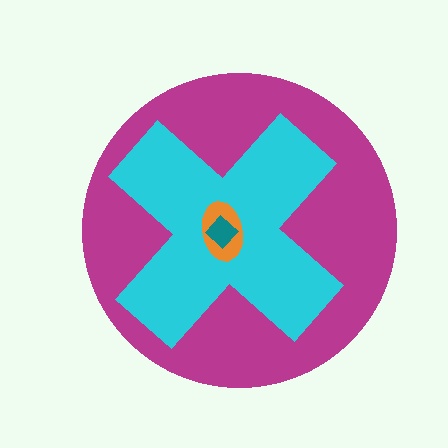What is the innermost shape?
The teal diamond.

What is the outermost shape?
The magenta circle.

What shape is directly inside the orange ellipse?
The teal diamond.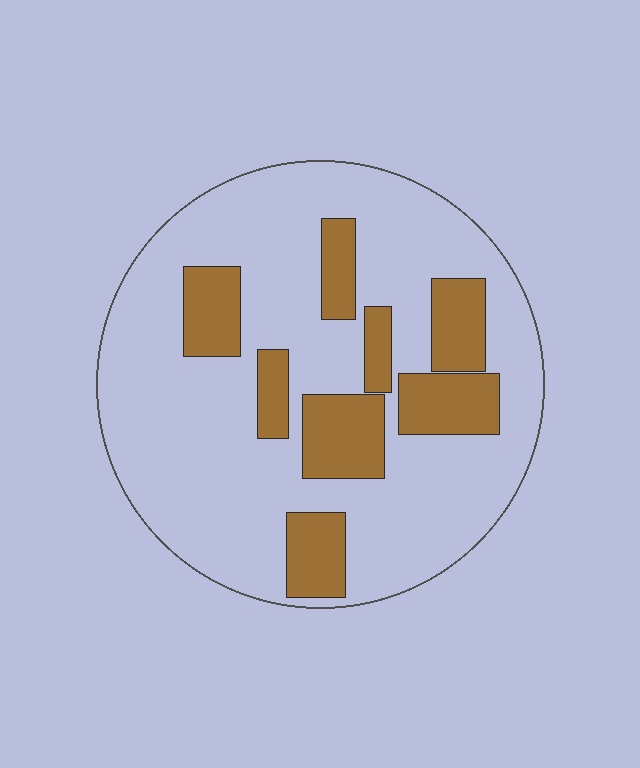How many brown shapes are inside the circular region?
8.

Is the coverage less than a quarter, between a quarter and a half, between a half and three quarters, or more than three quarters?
Less than a quarter.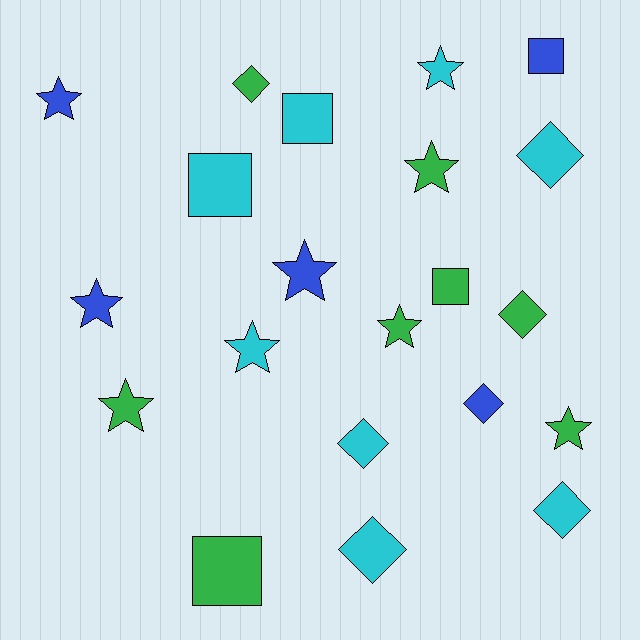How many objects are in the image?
There are 21 objects.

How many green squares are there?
There are 2 green squares.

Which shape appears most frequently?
Star, with 9 objects.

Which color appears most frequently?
Cyan, with 8 objects.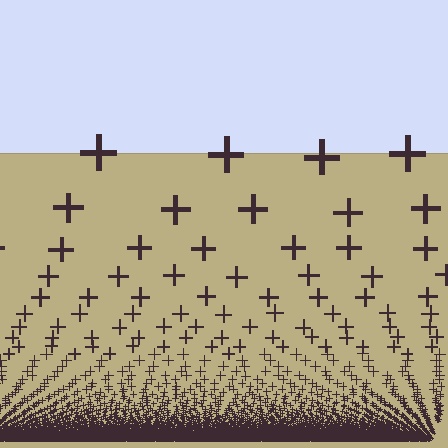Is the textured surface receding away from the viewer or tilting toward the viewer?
The surface appears to tilt toward the viewer. Texture elements get larger and sparser toward the top.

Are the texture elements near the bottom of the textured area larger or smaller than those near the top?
Smaller. The gradient is inverted — elements near the bottom are smaller and denser.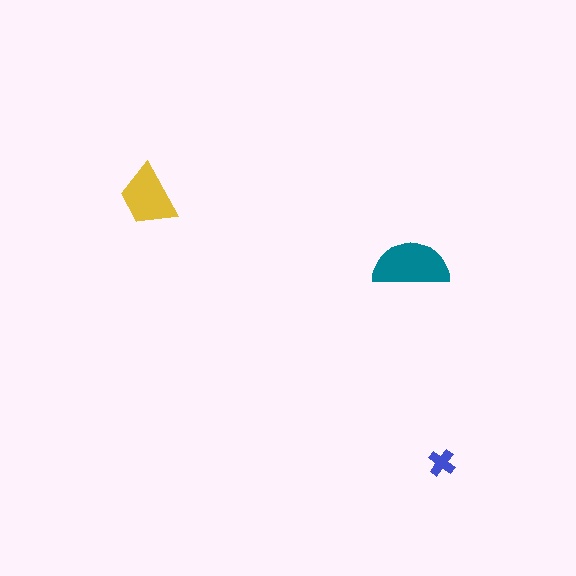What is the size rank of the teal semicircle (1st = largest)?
1st.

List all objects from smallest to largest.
The blue cross, the yellow trapezoid, the teal semicircle.